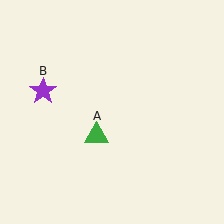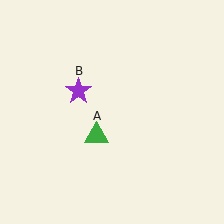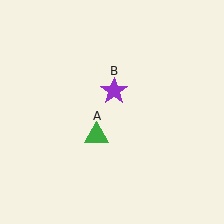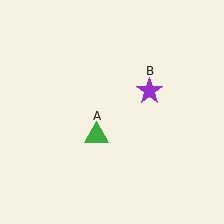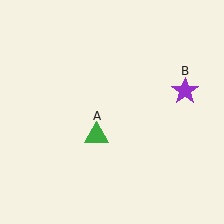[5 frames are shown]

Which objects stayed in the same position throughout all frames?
Green triangle (object A) remained stationary.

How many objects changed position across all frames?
1 object changed position: purple star (object B).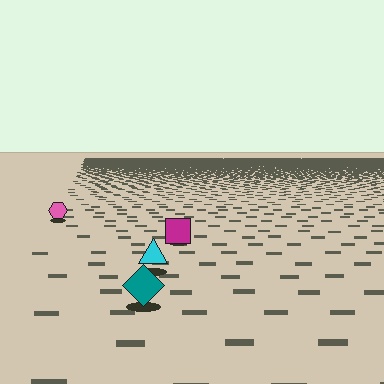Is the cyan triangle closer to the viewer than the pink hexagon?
Yes. The cyan triangle is closer — you can tell from the texture gradient: the ground texture is coarser near it.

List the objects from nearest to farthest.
From nearest to farthest: the teal diamond, the cyan triangle, the magenta square, the pink hexagon.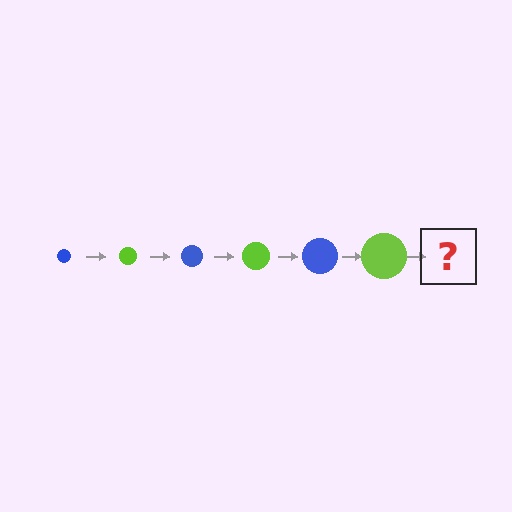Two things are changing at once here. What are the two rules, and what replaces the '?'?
The two rules are that the circle grows larger each step and the color cycles through blue and lime. The '?' should be a blue circle, larger than the previous one.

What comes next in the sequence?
The next element should be a blue circle, larger than the previous one.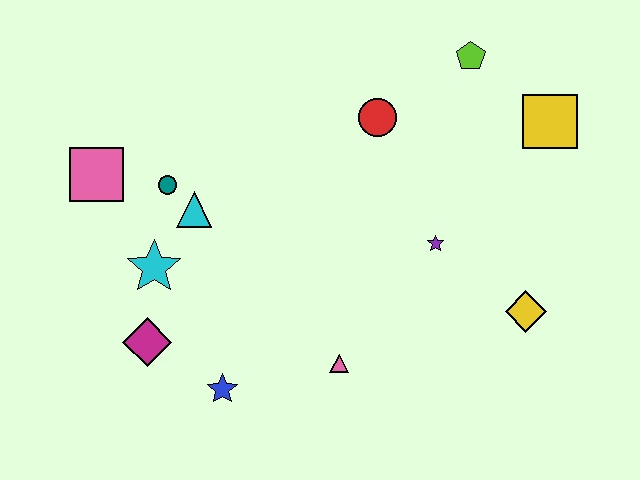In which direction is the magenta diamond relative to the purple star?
The magenta diamond is to the left of the purple star.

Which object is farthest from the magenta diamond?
The yellow square is farthest from the magenta diamond.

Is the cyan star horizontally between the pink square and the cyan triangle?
Yes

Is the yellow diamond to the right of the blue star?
Yes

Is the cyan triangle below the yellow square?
Yes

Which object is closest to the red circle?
The lime pentagon is closest to the red circle.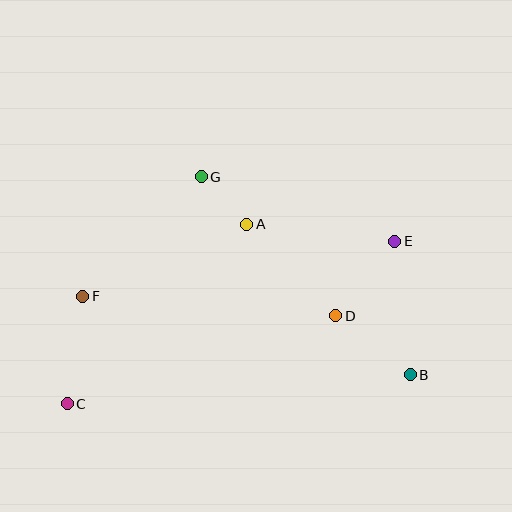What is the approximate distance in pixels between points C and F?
The distance between C and F is approximately 109 pixels.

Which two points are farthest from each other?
Points C and E are farthest from each other.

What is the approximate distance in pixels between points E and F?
The distance between E and F is approximately 317 pixels.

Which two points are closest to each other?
Points A and G are closest to each other.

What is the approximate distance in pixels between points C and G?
The distance between C and G is approximately 263 pixels.